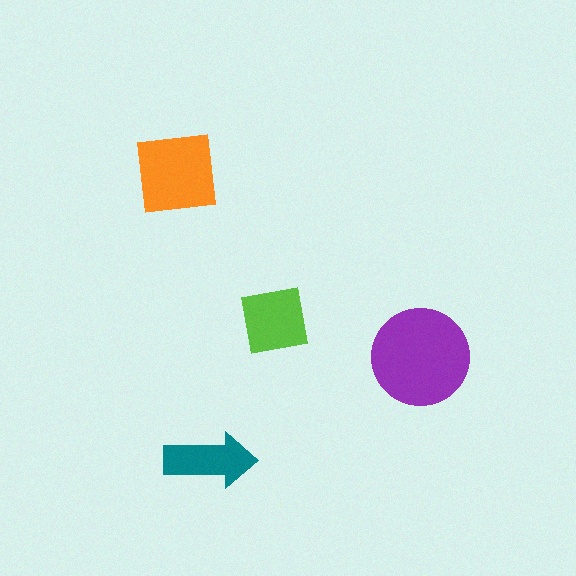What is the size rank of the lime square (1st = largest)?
3rd.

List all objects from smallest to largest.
The teal arrow, the lime square, the orange square, the purple circle.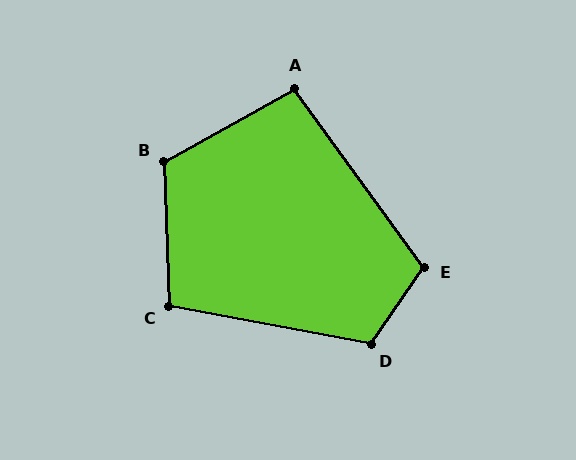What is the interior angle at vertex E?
Approximately 109 degrees (obtuse).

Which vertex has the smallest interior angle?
A, at approximately 97 degrees.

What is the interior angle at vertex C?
Approximately 102 degrees (obtuse).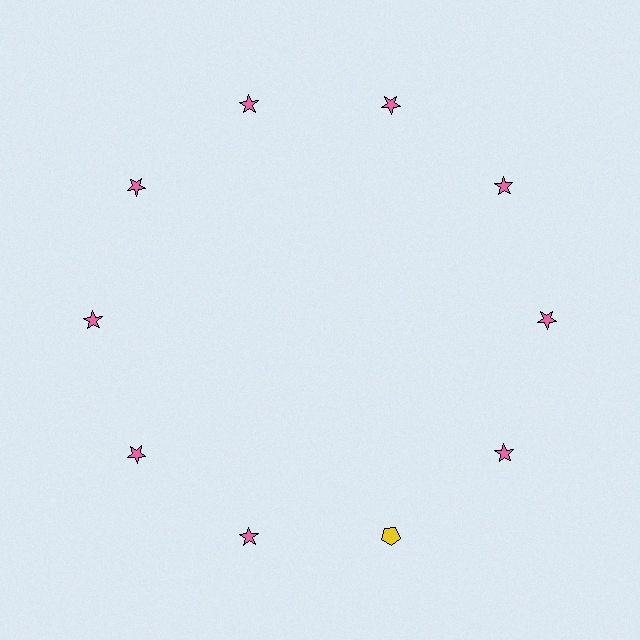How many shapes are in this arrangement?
There are 10 shapes arranged in a ring pattern.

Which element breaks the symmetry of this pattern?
The yellow pentagon at roughly the 5 o'clock position breaks the symmetry. All other shapes are pink stars.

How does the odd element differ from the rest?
It differs in both color (yellow instead of pink) and shape (pentagon instead of star).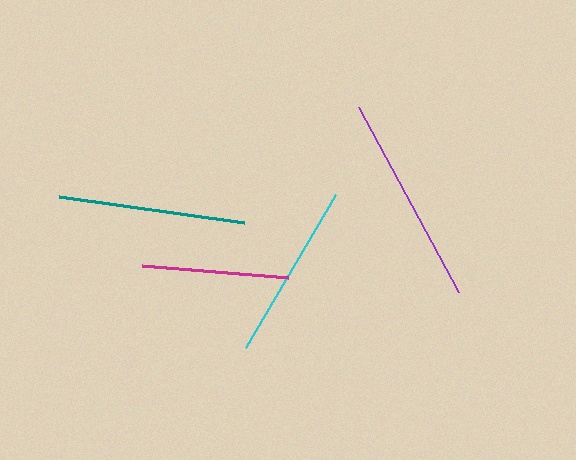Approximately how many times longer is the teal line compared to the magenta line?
The teal line is approximately 1.3 times the length of the magenta line.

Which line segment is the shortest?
The magenta line is the shortest at approximately 146 pixels.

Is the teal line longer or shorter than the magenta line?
The teal line is longer than the magenta line.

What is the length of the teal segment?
The teal segment is approximately 187 pixels long.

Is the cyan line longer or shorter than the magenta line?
The cyan line is longer than the magenta line.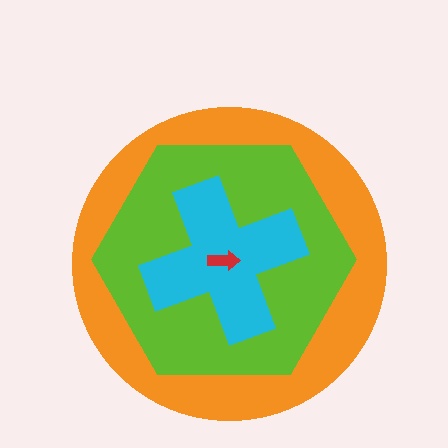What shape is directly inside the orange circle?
The lime hexagon.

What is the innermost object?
The red arrow.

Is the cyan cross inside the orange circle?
Yes.